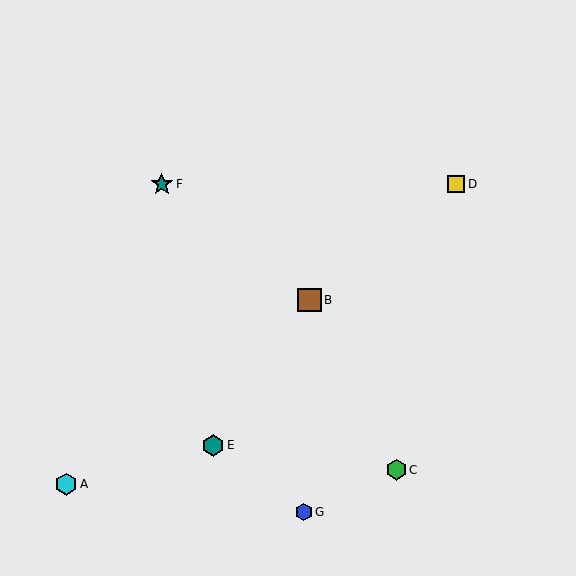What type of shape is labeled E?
Shape E is a teal hexagon.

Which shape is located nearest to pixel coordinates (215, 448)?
The teal hexagon (labeled E) at (213, 445) is nearest to that location.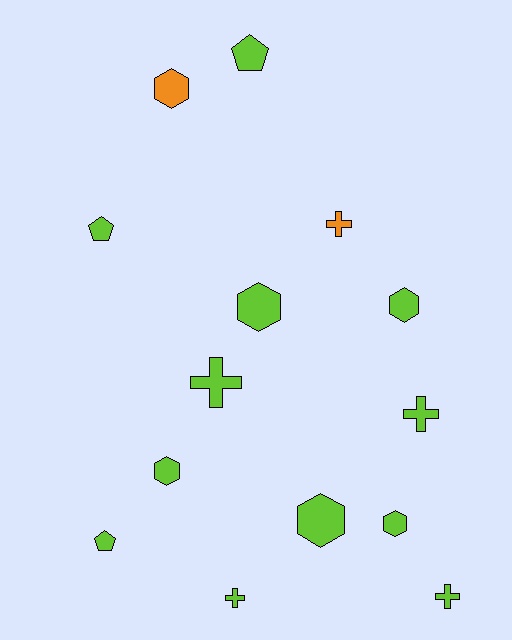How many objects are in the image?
There are 14 objects.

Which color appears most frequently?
Lime, with 12 objects.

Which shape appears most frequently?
Hexagon, with 6 objects.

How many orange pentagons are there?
There are no orange pentagons.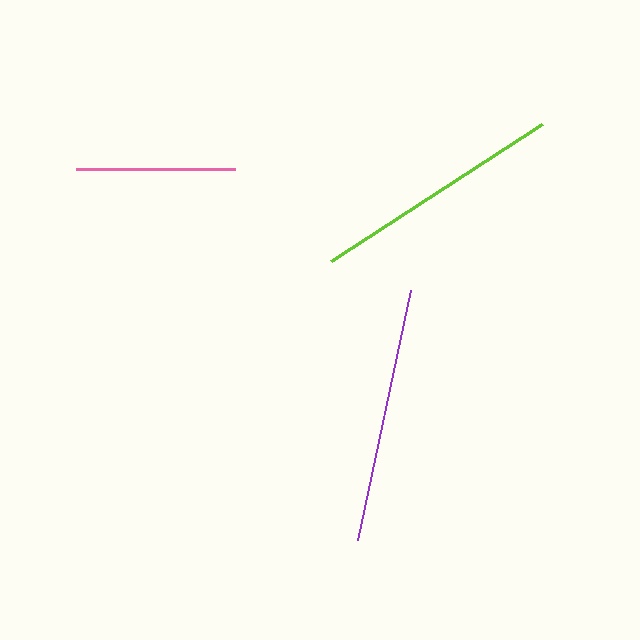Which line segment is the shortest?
The pink line is the shortest at approximately 159 pixels.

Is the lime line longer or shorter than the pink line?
The lime line is longer than the pink line.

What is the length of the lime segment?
The lime segment is approximately 252 pixels long.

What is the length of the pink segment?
The pink segment is approximately 159 pixels long.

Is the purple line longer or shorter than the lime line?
The purple line is longer than the lime line.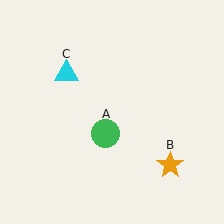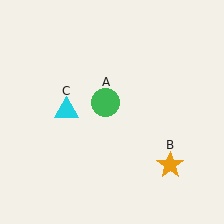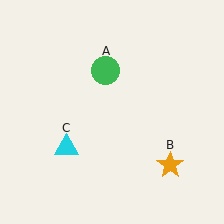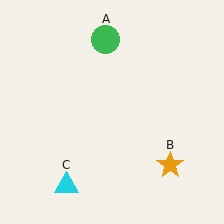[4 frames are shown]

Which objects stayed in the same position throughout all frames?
Orange star (object B) remained stationary.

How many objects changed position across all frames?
2 objects changed position: green circle (object A), cyan triangle (object C).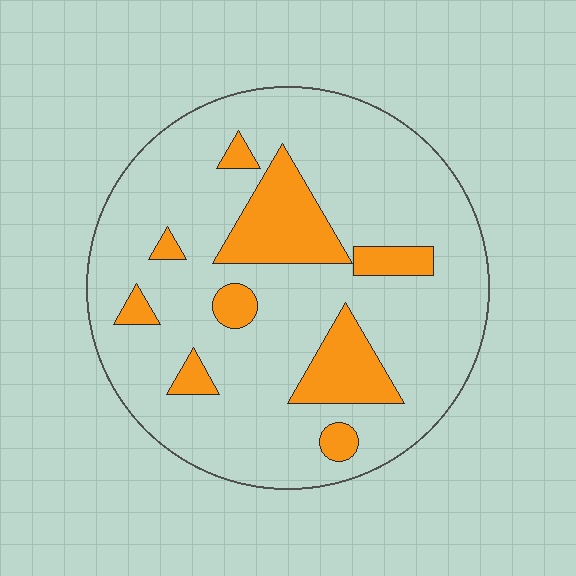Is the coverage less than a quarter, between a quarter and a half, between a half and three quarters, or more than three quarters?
Less than a quarter.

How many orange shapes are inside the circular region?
9.